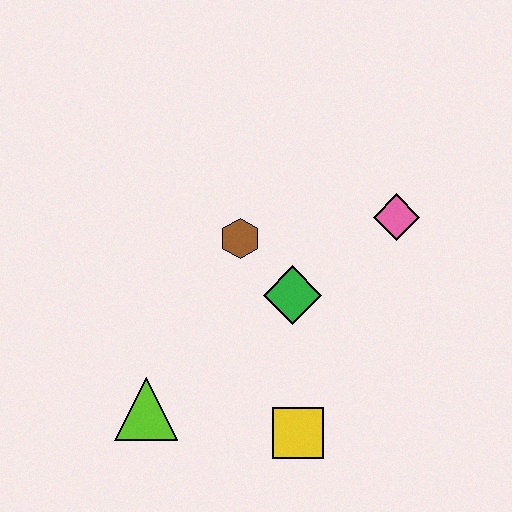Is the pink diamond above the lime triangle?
Yes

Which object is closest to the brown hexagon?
The green diamond is closest to the brown hexagon.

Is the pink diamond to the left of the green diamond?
No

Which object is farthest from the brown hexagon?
The yellow square is farthest from the brown hexagon.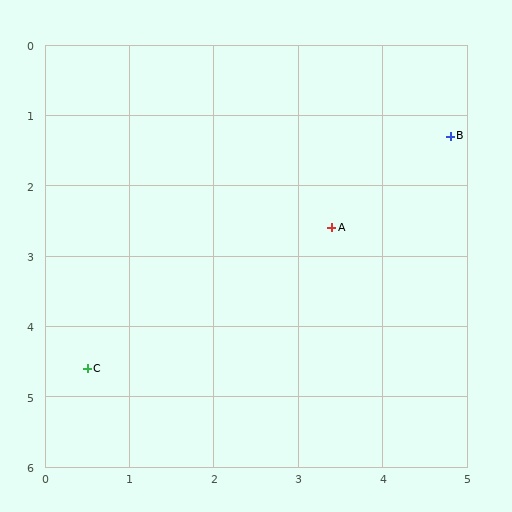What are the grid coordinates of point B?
Point B is at approximately (4.8, 1.3).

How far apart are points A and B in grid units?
Points A and B are about 1.9 grid units apart.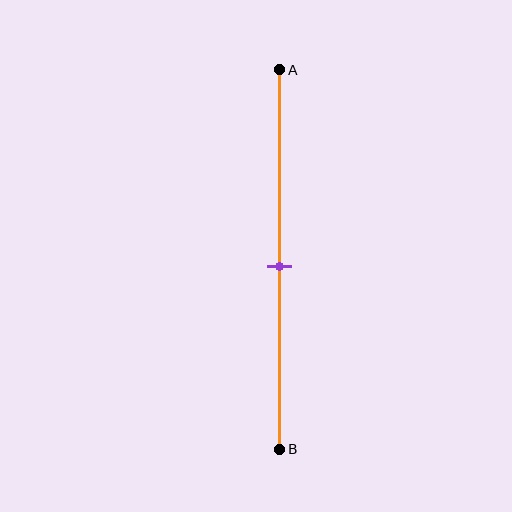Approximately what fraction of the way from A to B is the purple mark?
The purple mark is approximately 50% of the way from A to B.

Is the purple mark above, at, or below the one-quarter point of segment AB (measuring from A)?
The purple mark is below the one-quarter point of segment AB.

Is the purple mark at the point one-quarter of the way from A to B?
No, the mark is at about 50% from A, not at the 25% one-quarter point.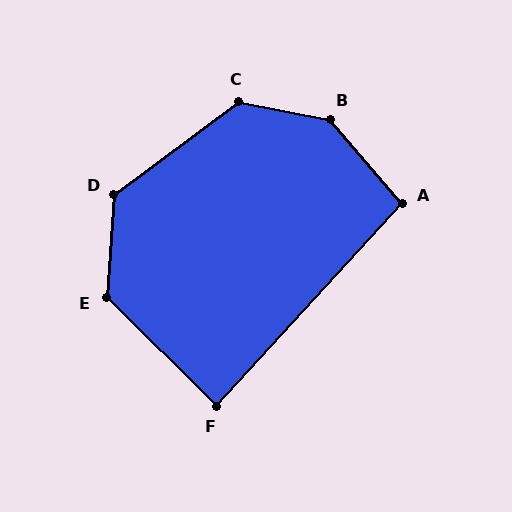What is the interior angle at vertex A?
Approximately 97 degrees (obtuse).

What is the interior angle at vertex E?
Approximately 131 degrees (obtuse).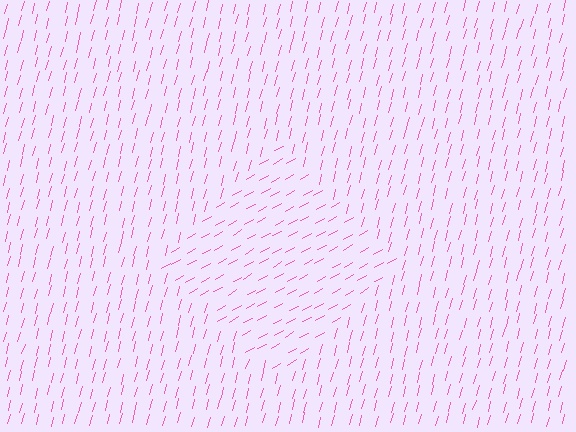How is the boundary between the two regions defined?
The boundary is defined purely by a change in line orientation (approximately 45 degrees difference). All lines are the same color and thickness.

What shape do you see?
I see a diamond.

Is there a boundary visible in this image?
Yes, there is a texture boundary formed by a change in line orientation.